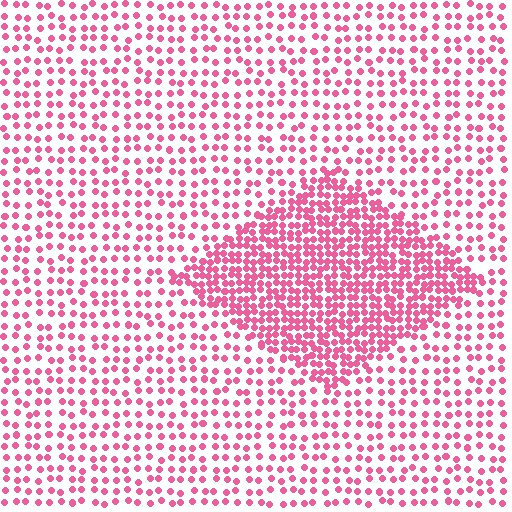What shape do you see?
I see a diamond.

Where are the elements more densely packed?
The elements are more densely packed inside the diamond boundary.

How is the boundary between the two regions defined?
The boundary is defined by a change in element density (approximately 2.2x ratio). All elements are the same color, size, and shape.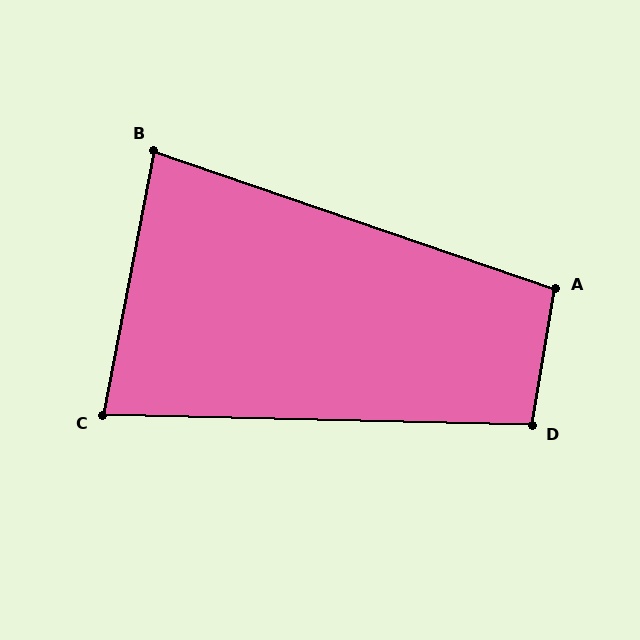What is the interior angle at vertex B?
Approximately 82 degrees (acute).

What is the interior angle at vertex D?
Approximately 98 degrees (obtuse).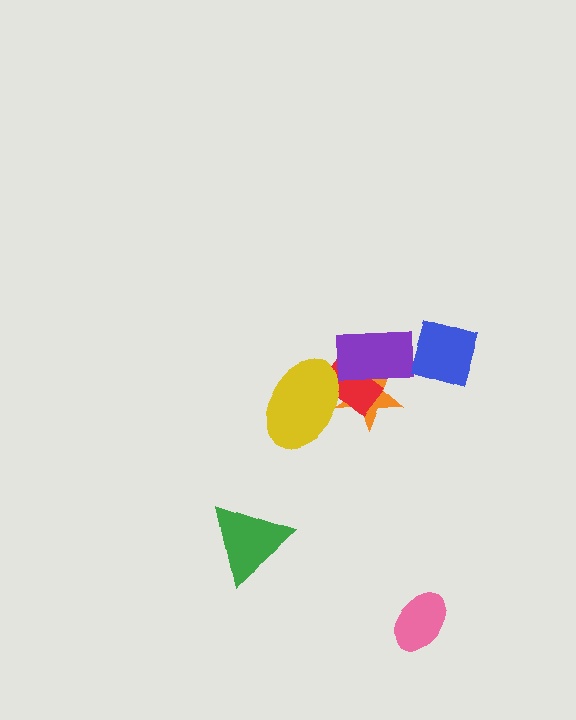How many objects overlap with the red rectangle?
3 objects overlap with the red rectangle.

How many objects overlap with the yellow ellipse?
2 objects overlap with the yellow ellipse.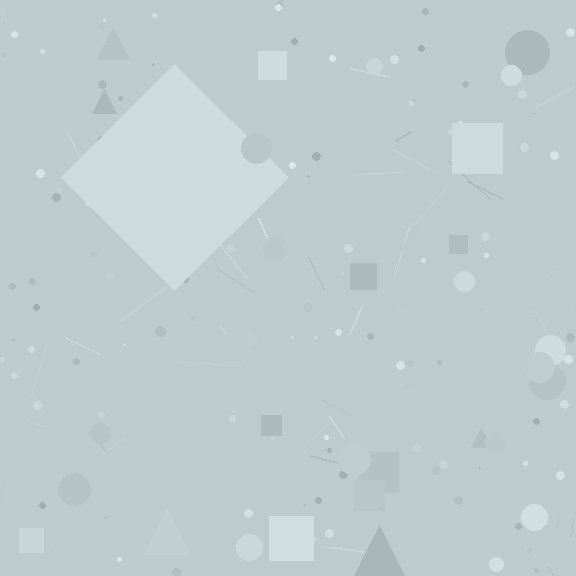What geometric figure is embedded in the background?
A diamond is embedded in the background.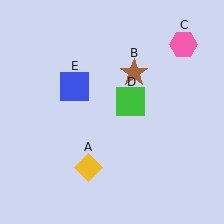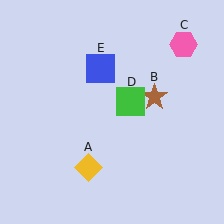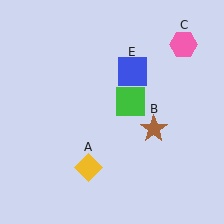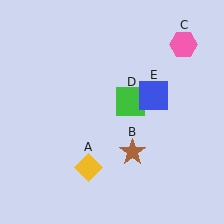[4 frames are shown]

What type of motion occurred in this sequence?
The brown star (object B), blue square (object E) rotated clockwise around the center of the scene.